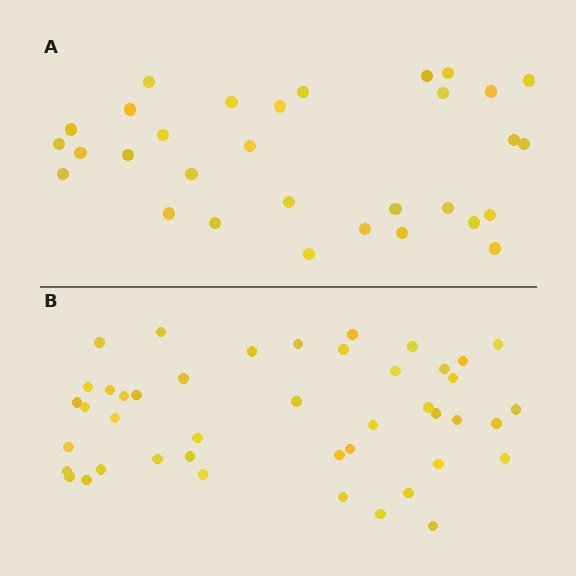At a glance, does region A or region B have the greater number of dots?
Region B (the bottom region) has more dots.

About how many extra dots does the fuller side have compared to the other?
Region B has approximately 15 more dots than region A.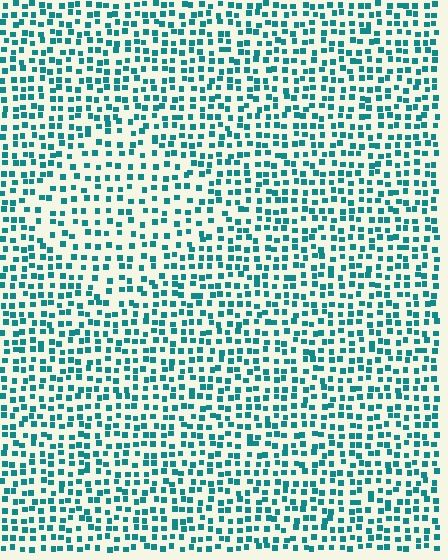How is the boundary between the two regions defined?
The boundary is defined by a change in element density (approximately 1.5x ratio). All elements are the same color, size, and shape.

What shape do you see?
I see a diamond.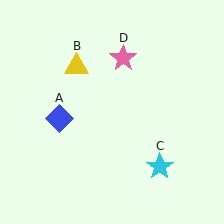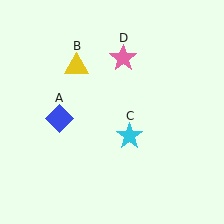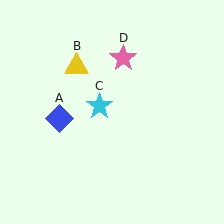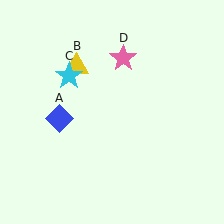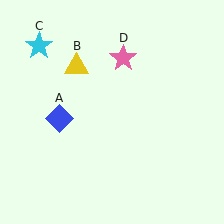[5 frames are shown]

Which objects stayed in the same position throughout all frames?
Blue diamond (object A) and yellow triangle (object B) and pink star (object D) remained stationary.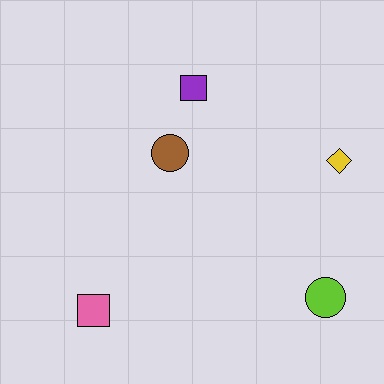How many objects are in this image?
There are 5 objects.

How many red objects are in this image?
There are no red objects.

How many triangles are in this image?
There are no triangles.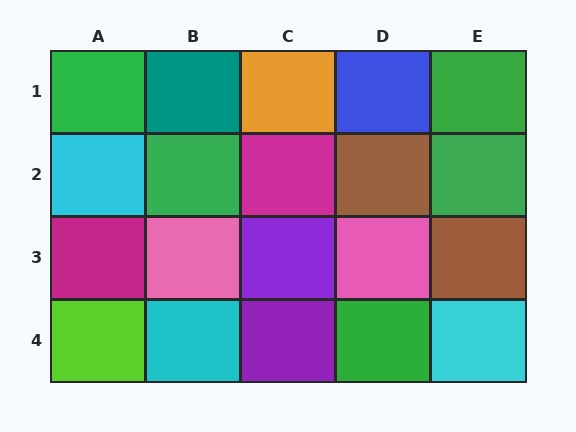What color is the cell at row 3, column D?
Pink.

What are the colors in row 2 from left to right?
Cyan, green, magenta, brown, green.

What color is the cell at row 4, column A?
Lime.